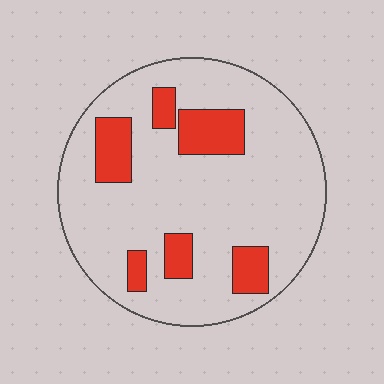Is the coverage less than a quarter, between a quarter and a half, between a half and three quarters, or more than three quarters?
Less than a quarter.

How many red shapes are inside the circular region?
6.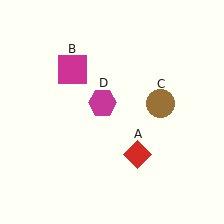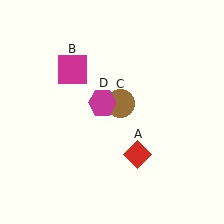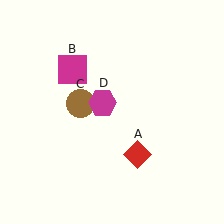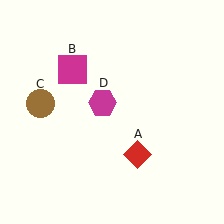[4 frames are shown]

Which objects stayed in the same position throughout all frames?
Red diamond (object A) and magenta square (object B) and magenta hexagon (object D) remained stationary.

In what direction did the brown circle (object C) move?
The brown circle (object C) moved left.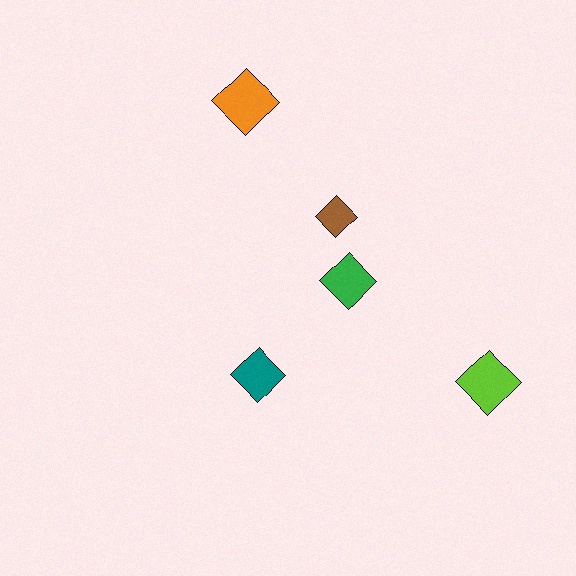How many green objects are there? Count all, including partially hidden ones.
There is 1 green object.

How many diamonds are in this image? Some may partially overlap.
There are 5 diamonds.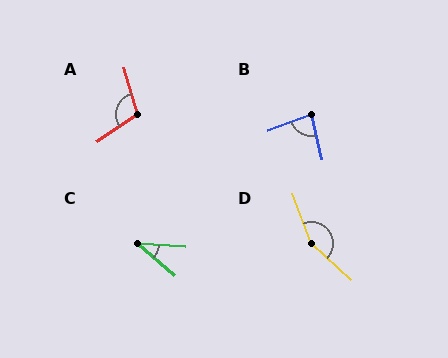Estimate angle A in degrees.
Approximately 108 degrees.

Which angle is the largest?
D, at approximately 154 degrees.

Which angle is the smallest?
C, at approximately 36 degrees.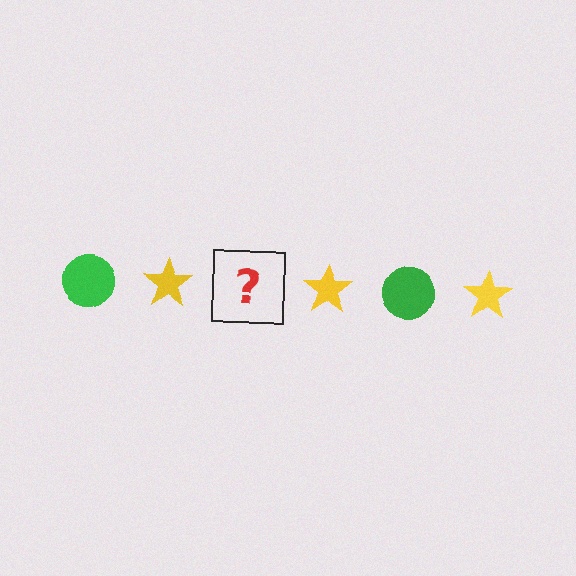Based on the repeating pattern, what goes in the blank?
The blank should be a green circle.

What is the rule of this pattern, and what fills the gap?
The rule is that the pattern alternates between green circle and yellow star. The gap should be filled with a green circle.